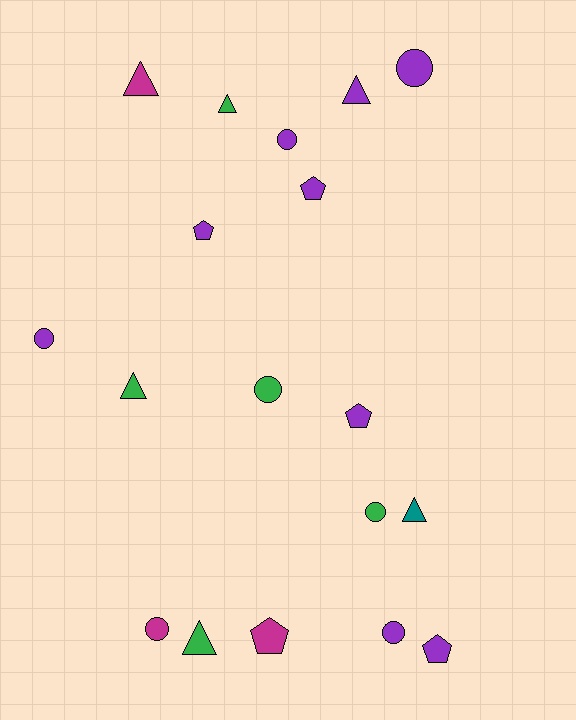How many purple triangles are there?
There is 1 purple triangle.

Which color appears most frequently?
Purple, with 9 objects.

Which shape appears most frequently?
Circle, with 7 objects.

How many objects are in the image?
There are 18 objects.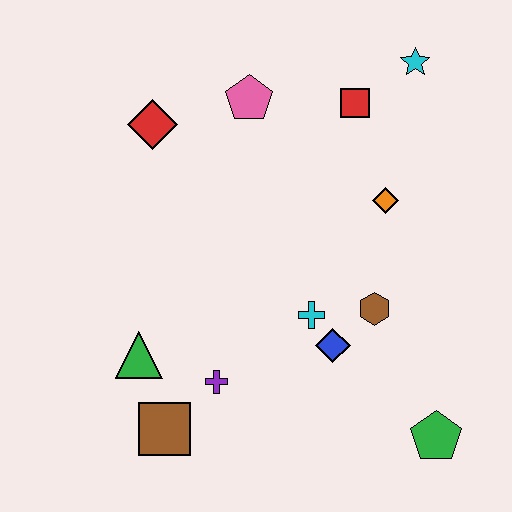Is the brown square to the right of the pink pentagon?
No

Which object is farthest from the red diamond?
The green pentagon is farthest from the red diamond.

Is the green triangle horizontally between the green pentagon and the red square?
No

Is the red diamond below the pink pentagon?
Yes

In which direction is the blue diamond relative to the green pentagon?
The blue diamond is to the left of the green pentagon.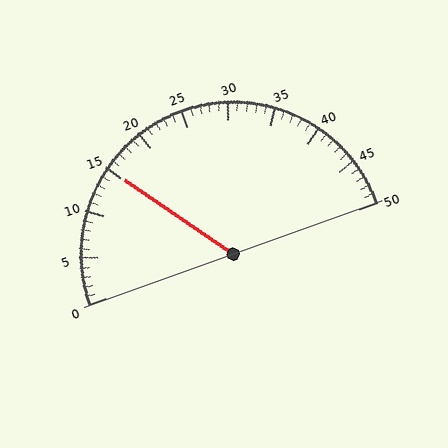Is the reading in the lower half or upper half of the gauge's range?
The reading is in the lower half of the range (0 to 50).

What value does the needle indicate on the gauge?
The needle indicates approximately 15.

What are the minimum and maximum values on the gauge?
The gauge ranges from 0 to 50.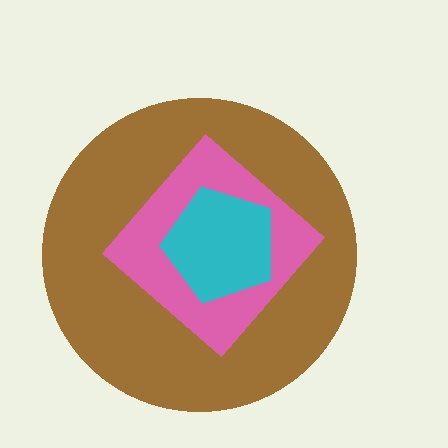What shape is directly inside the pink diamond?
The cyan pentagon.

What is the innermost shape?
The cyan pentagon.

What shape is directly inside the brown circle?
The pink diamond.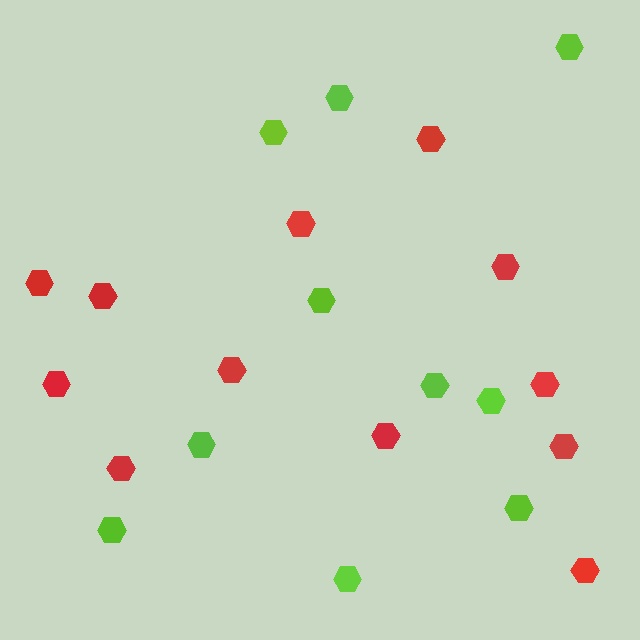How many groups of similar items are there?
There are 2 groups: one group of red hexagons (12) and one group of lime hexagons (10).